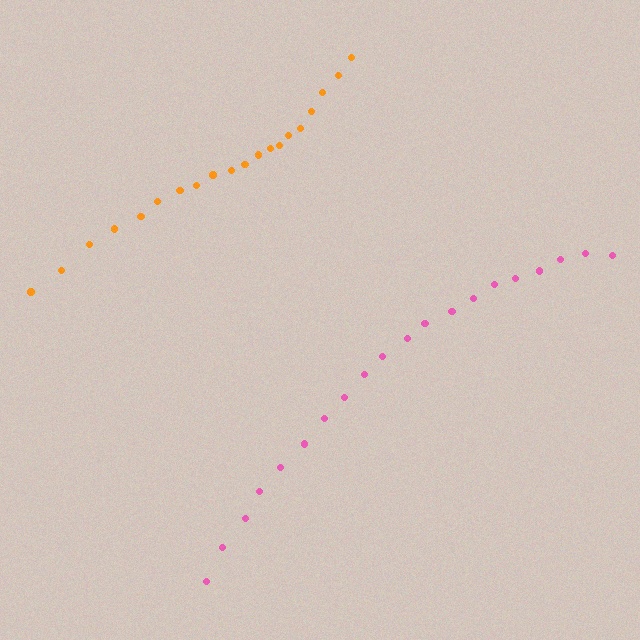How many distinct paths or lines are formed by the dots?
There are 2 distinct paths.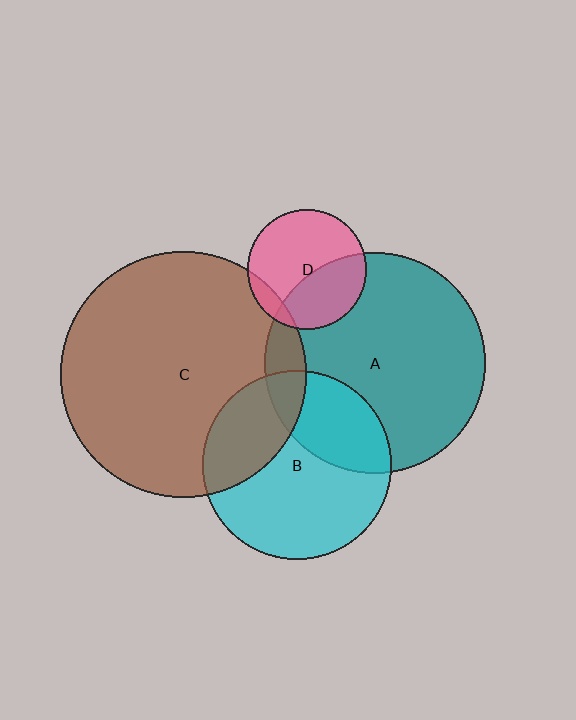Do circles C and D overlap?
Yes.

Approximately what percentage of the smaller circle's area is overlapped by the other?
Approximately 10%.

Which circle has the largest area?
Circle C (brown).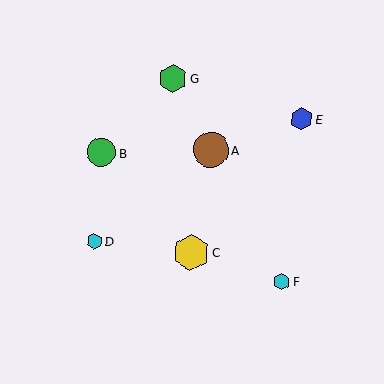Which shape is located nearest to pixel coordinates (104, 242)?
The cyan hexagon (labeled D) at (94, 241) is nearest to that location.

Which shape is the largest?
The yellow hexagon (labeled C) is the largest.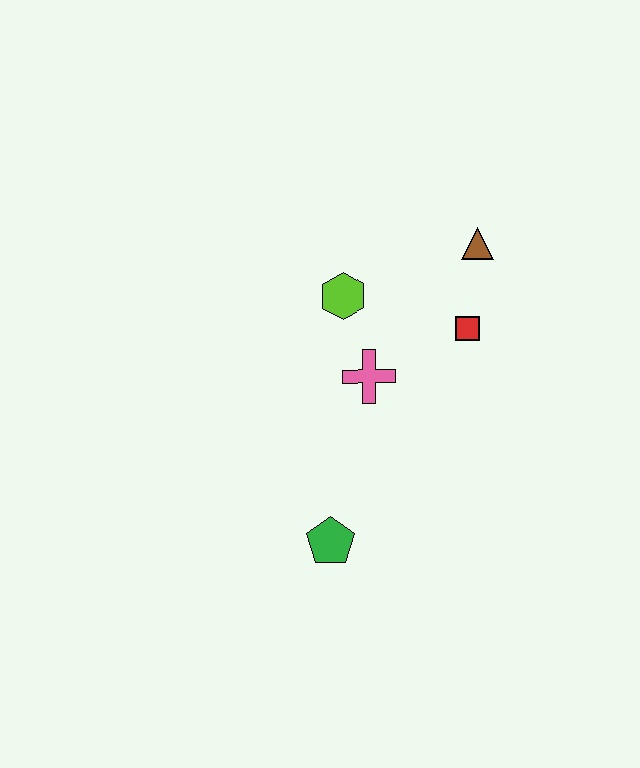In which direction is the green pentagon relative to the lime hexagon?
The green pentagon is below the lime hexagon.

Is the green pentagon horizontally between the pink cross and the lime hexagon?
No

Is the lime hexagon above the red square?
Yes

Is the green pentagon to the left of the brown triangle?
Yes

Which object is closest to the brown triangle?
The red square is closest to the brown triangle.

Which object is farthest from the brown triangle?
The green pentagon is farthest from the brown triangle.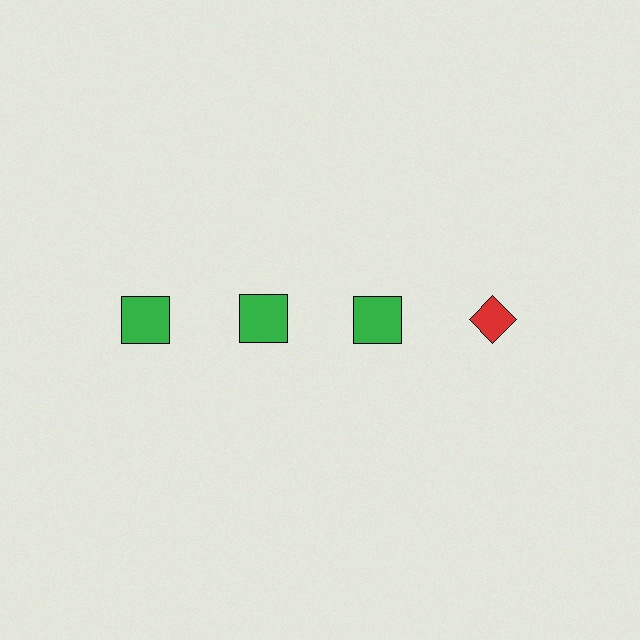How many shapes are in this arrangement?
There are 4 shapes arranged in a grid pattern.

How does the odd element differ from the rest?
It differs in both color (red instead of green) and shape (diamond instead of square).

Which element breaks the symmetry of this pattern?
The red diamond in the top row, second from right column breaks the symmetry. All other shapes are green squares.